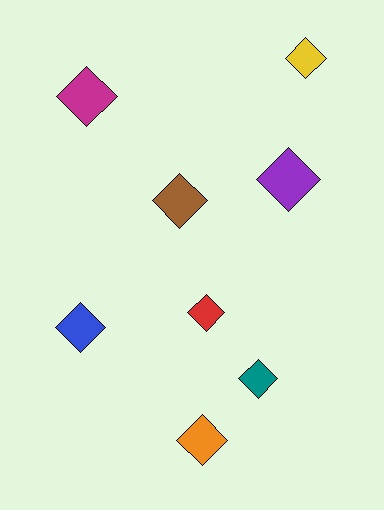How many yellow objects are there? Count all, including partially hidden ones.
There is 1 yellow object.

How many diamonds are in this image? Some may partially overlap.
There are 8 diamonds.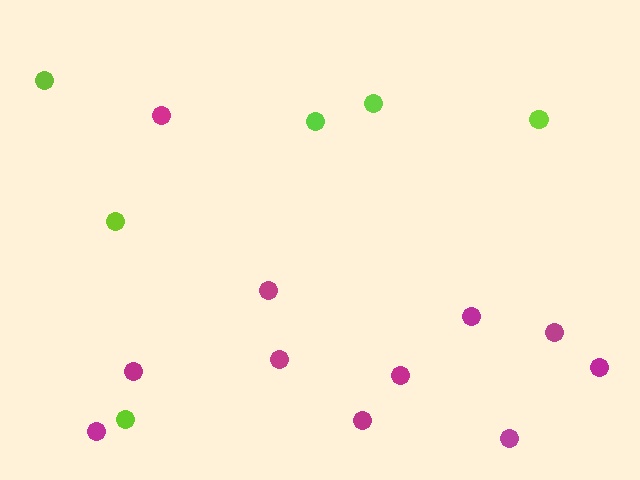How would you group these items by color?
There are 2 groups: one group of lime circles (6) and one group of magenta circles (11).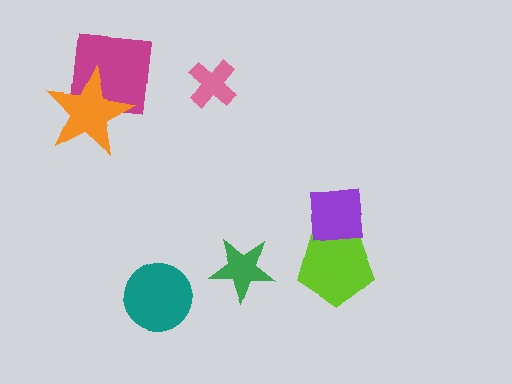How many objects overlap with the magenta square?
1 object overlaps with the magenta square.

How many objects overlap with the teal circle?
0 objects overlap with the teal circle.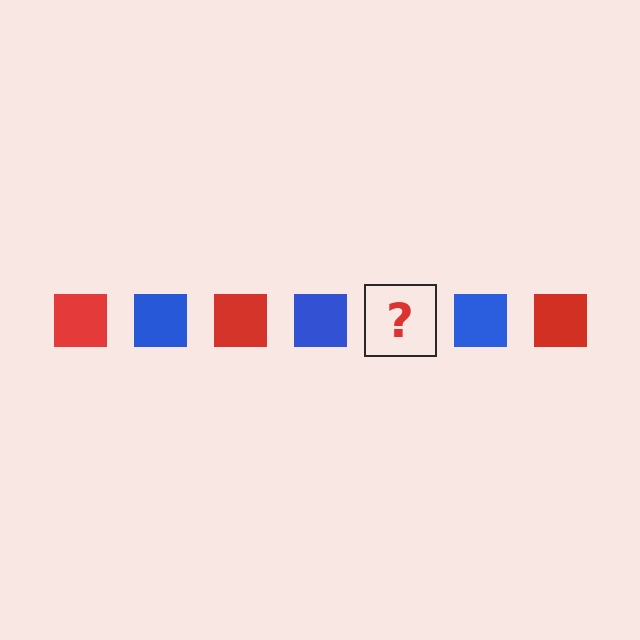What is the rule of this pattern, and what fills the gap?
The rule is that the pattern cycles through red, blue squares. The gap should be filled with a red square.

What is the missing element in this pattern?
The missing element is a red square.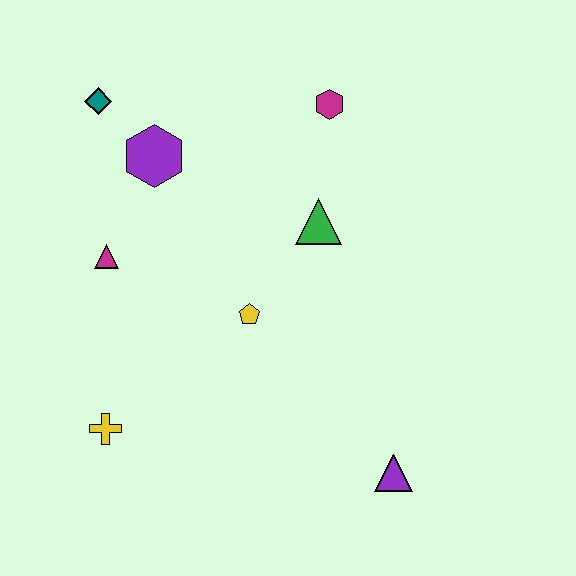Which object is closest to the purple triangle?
The yellow pentagon is closest to the purple triangle.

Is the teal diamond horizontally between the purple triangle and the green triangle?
No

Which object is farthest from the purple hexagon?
The purple triangle is farthest from the purple hexagon.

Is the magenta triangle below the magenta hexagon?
Yes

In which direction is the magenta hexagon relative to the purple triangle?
The magenta hexagon is above the purple triangle.